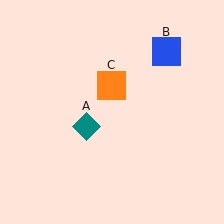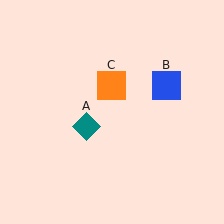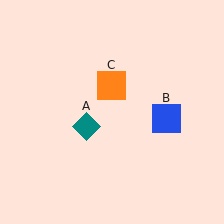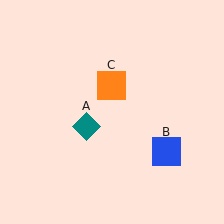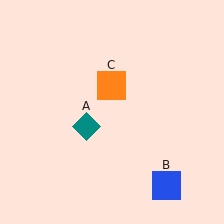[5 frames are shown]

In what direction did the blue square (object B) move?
The blue square (object B) moved down.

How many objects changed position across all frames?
1 object changed position: blue square (object B).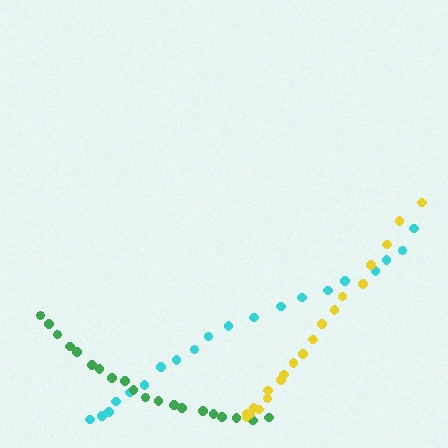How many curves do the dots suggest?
There are 3 distinct paths.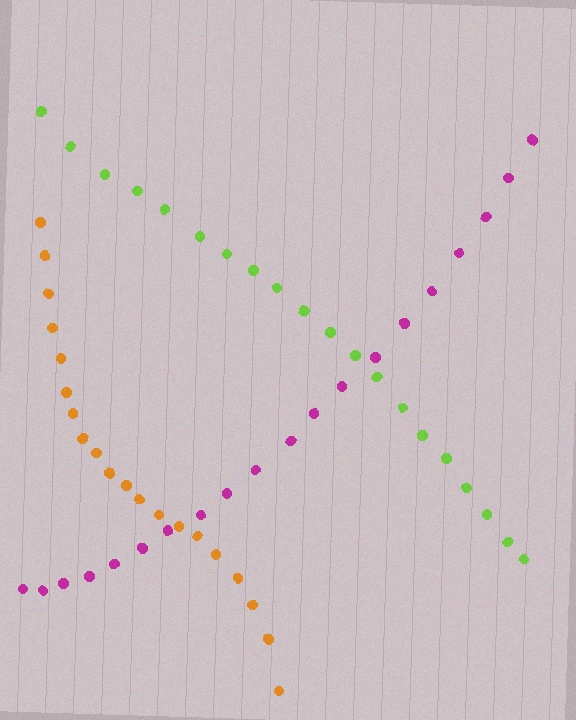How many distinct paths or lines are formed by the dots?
There are 3 distinct paths.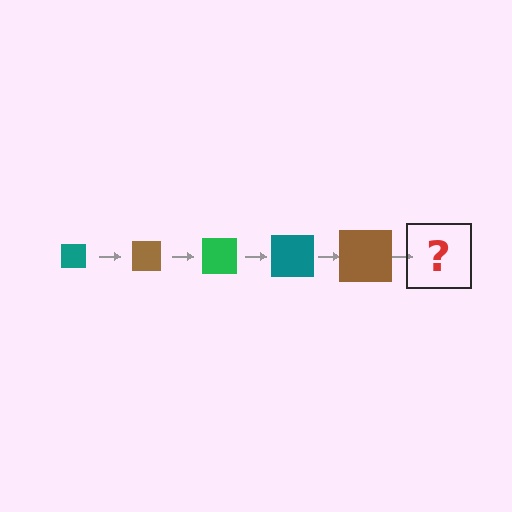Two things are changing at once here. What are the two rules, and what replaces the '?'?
The two rules are that the square grows larger each step and the color cycles through teal, brown, and green. The '?' should be a green square, larger than the previous one.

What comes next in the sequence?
The next element should be a green square, larger than the previous one.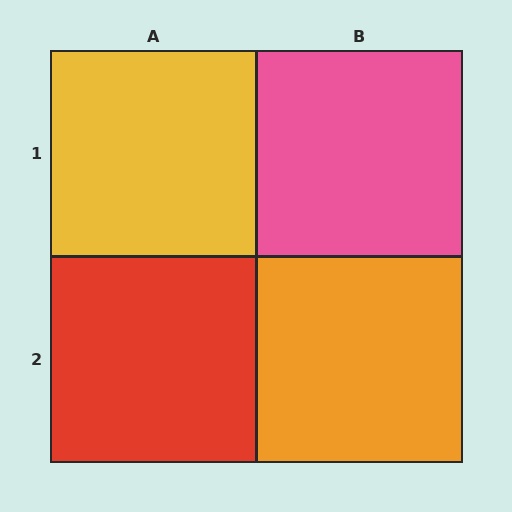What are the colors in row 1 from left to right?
Yellow, pink.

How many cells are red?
1 cell is red.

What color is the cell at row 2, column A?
Red.